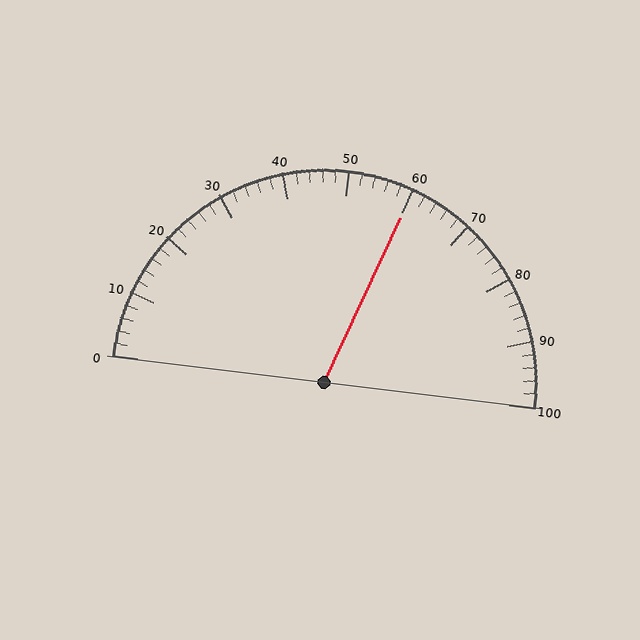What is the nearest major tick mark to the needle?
The nearest major tick mark is 60.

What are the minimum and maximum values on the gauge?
The gauge ranges from 0 to 100.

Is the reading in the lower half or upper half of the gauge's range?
The reading is in the upper half of the range (0 to 100).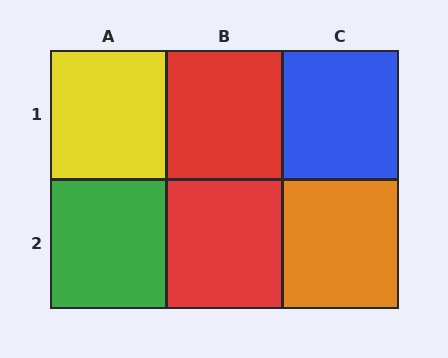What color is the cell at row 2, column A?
Green.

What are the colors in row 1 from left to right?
Yellow, red, blue.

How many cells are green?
1 cell is green.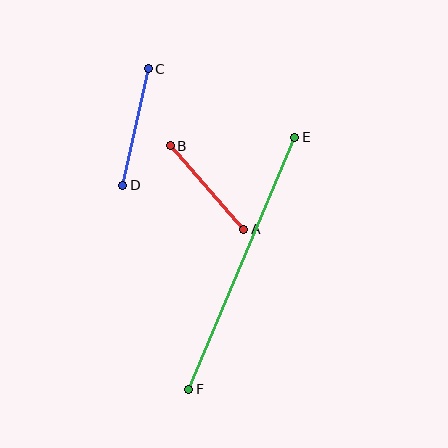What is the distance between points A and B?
The distance is approximately 111 pixels.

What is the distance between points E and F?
The distance is approximately 273 pixels.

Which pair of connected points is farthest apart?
Points E and F are farthest apart.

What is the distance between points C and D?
The distance is approximately 119 pixels.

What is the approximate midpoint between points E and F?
The midpoint is at approximately (242, 263) pixels.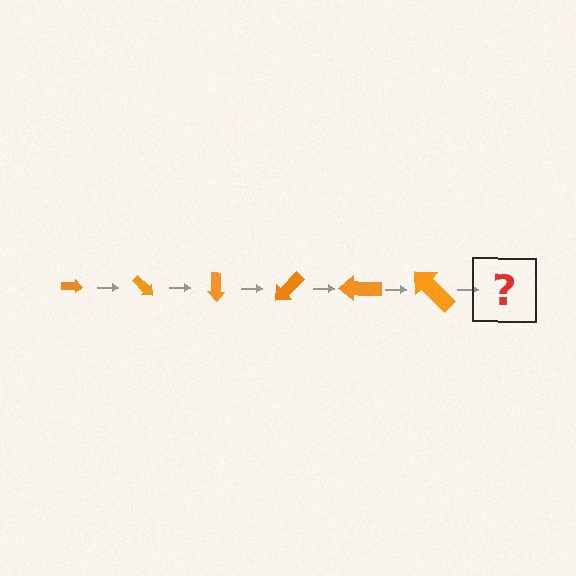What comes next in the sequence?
The next element should be an arrow, larger than the previous one and rotated 270 degrees from the start.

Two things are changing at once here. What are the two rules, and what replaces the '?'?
The two rules are that the arrow grows larger each step and it rotates 45 degrees each step. The '?' should be an arrow, larger than the previous one and rotated 270 degrees from the start.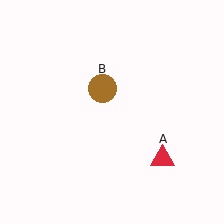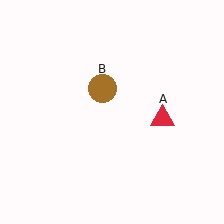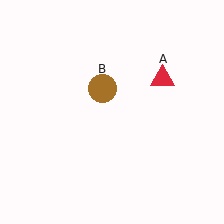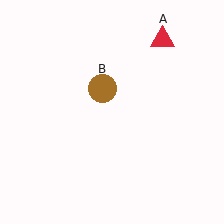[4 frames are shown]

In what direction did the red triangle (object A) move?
The red triangle (object A) moved up.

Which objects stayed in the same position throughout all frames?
Brown circle (object B) remained stationary.